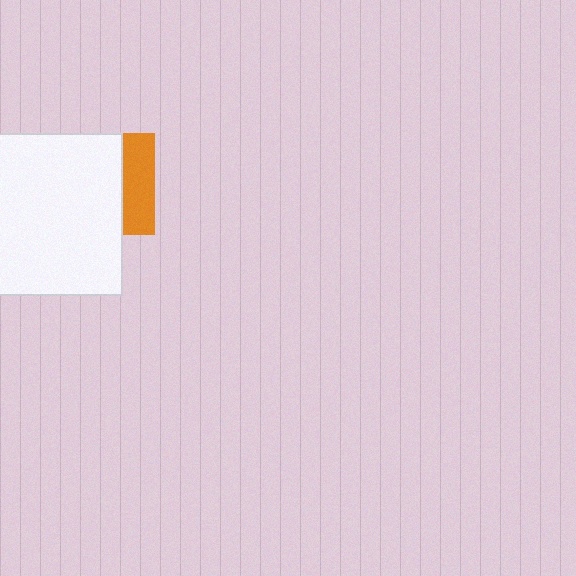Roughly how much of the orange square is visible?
A small part of it is visible (roughly 31%).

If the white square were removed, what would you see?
You would see the complete orange square.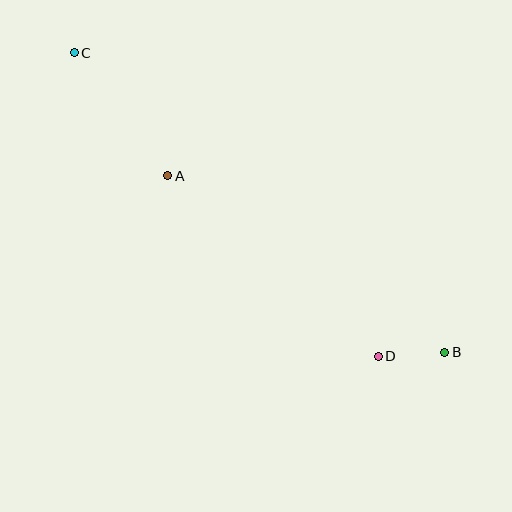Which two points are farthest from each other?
Points B and C are farthest from each other.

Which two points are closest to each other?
Points B and D are closest to each other.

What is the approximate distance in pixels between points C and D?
The distance between C and D is approximately 429 pixels.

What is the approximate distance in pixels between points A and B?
The distance between A and B is approximately 329 pixels.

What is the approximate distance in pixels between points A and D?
The distance between A and D is approximately 278 pixels.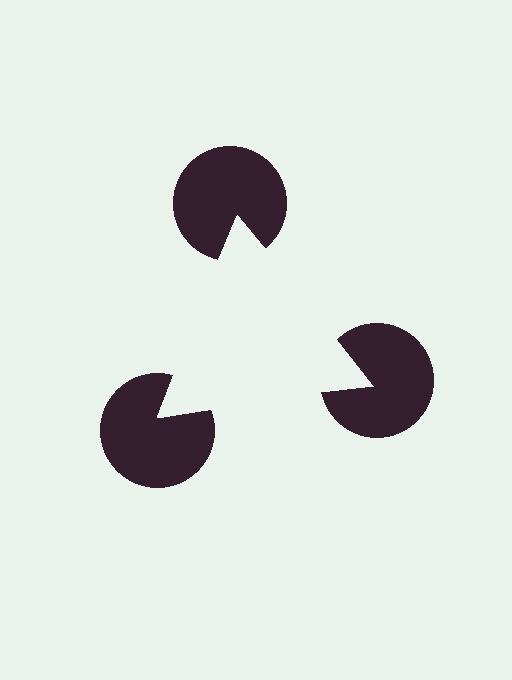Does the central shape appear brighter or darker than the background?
It typically appears slightly brighter than the background, even though no actual brightness change is drawn.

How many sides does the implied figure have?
3 sides.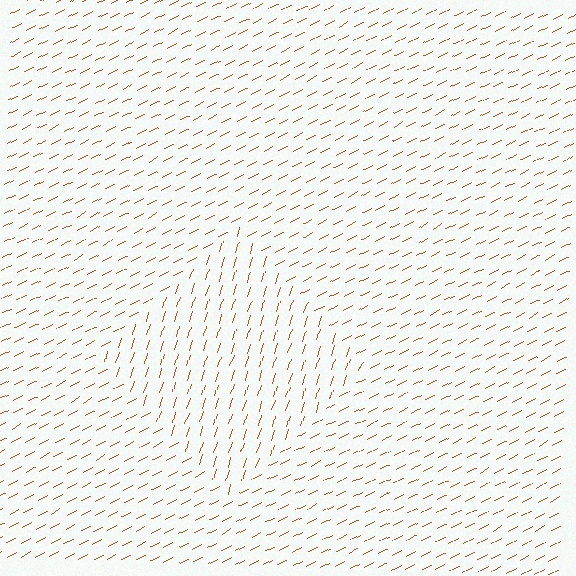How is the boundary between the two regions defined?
The boundary is defined purely by a change in line orientation (approximately 45 degrees difference). All lines are the same color and thickness.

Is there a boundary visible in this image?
Yes, there is a texture boundary formed by a change in line orientation.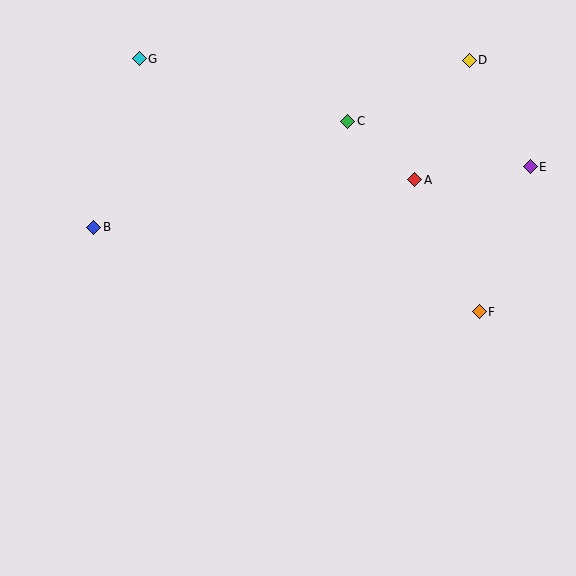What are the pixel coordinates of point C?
Point C is at (348, 121).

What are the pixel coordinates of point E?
Point E is at (530, 167).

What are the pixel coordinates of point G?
Point G is at (139, 59).